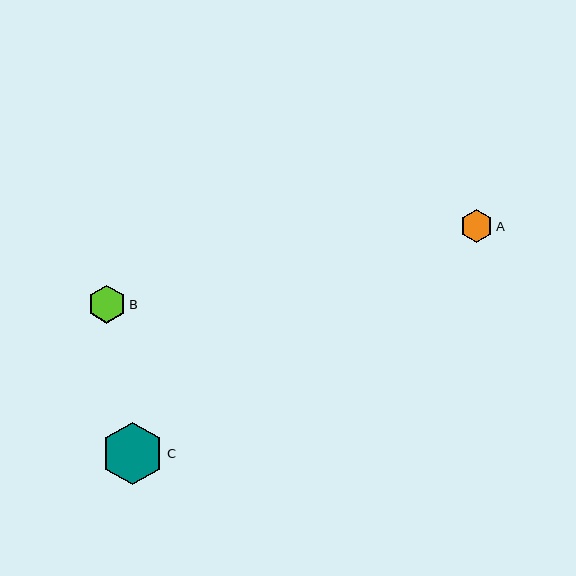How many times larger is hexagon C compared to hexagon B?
Hexagon C is approximately 1.7 times the size of hexagon B.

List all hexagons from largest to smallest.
From largest to smallest: C, B, A.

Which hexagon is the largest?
Hexagon C is the largest with a size of approximately 63 pixels.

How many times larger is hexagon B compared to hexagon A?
Hexagon B is approximately 1.1 times the size of hexagon A.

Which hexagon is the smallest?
Hexagon A is the smallest with a size of approximately 33 pixels.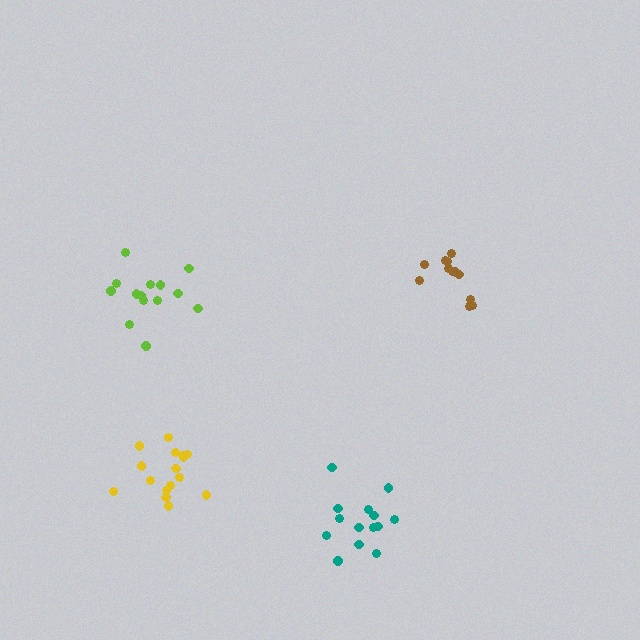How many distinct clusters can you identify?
There are 4 distinct clusters.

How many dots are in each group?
Group 1: 12 dots, Group 2: 16 dots, Group 3: 14 dots, Group 4: 14 dots (56 total).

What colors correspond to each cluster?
The clusters are colored: brown, yellow, teal, lime.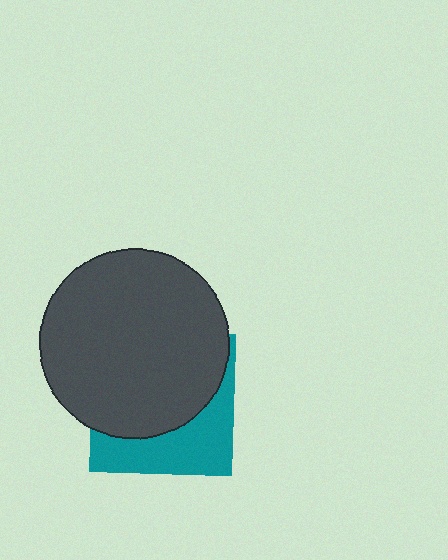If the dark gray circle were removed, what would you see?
You would see the complete teal square.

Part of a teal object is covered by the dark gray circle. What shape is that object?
It is a square.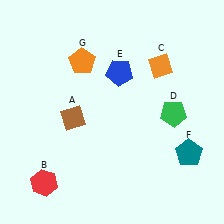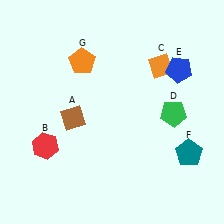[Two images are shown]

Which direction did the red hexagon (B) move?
The red hexagon (B) moved up.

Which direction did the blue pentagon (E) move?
The blue pentagon (E) moved right.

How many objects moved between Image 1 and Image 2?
2 objects moved between the two images.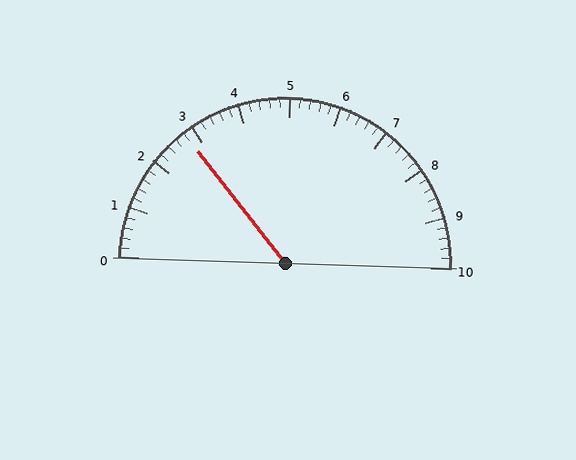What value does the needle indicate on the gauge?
The needle indicates approximately 2.8.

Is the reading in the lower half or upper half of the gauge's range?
The reading is in the lower half of the range (0 to 10).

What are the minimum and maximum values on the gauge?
The gauge ranges from 0 to 10.